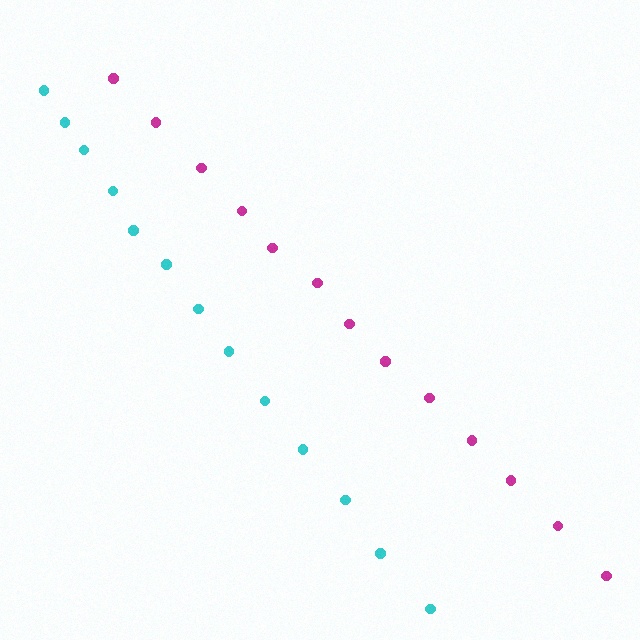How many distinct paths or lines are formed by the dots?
There are 2 distinct paths.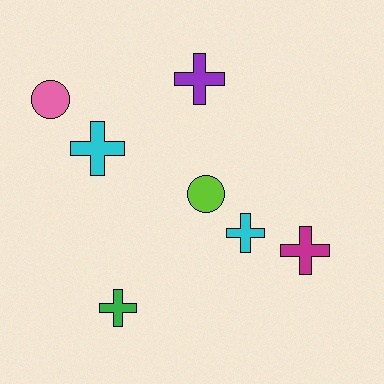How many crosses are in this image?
There are 5 crosses.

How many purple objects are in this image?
There is 1 purple object.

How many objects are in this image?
There are 7 objects.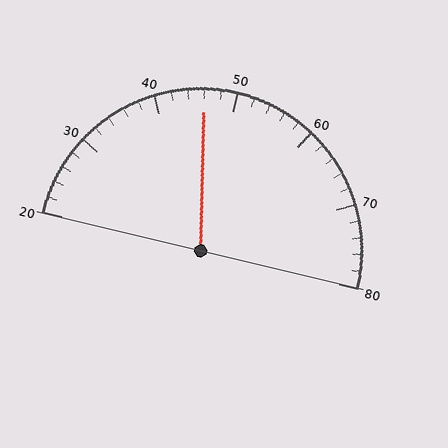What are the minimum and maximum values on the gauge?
The gauge ranges from 20 to 80.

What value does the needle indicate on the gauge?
The needle indicates approximately 46.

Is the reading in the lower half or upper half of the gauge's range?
The reading is in the lower half of the range (20 to 80).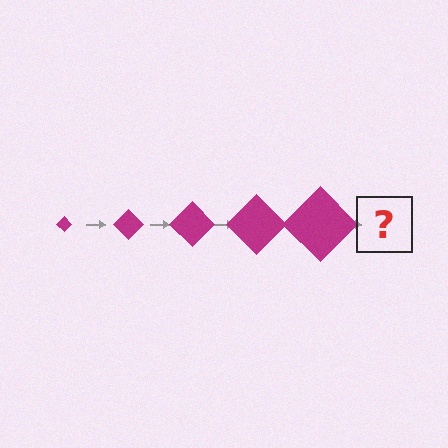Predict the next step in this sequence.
The next step is a magenta diamond, larger than the previous one.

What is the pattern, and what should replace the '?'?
The pattern is that the diamond gets progressively larger each step. The '?' should be a magenta diamond, larger than the previous one.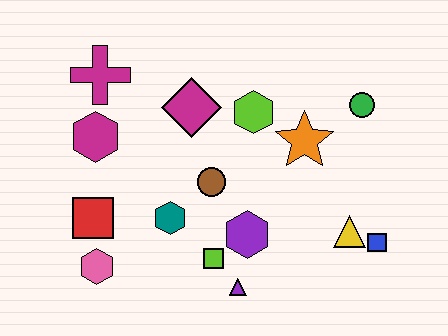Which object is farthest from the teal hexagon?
The green circle is farthest from the teal hexagon.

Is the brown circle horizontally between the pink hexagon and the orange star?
Yes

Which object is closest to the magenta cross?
The magenta hexagon is closest to the magenta cross.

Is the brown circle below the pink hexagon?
No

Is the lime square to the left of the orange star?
Yes